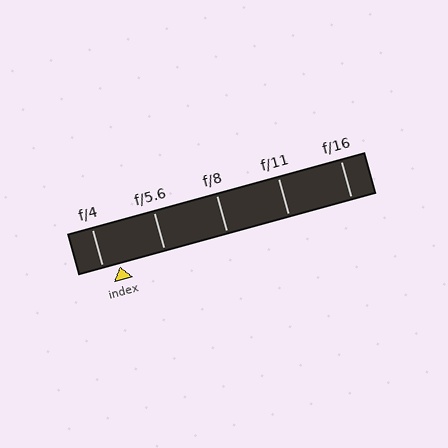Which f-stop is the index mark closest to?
The index mark is closest to f/4.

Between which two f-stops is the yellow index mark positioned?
The index mark is between f/4 and f/5.6.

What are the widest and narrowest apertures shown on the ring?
The widest aperture shown is f/4 and the narrowest is f/16.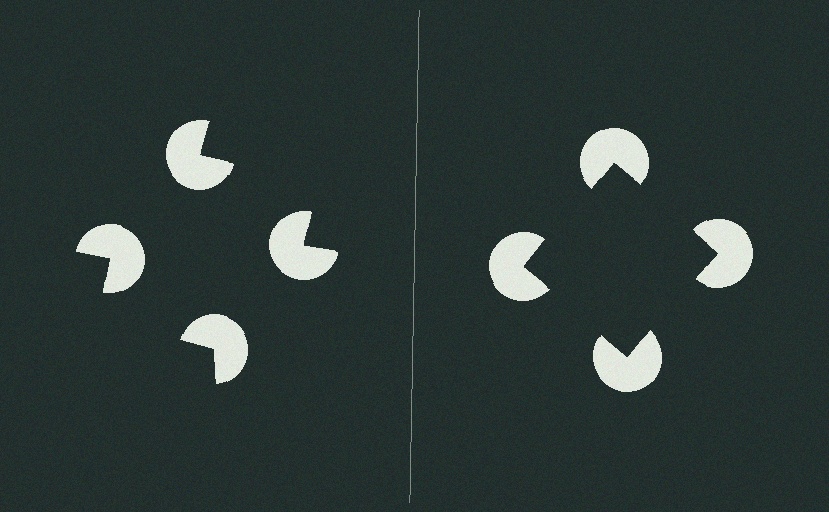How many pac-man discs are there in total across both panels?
8 — 4 on each side.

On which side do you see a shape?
An illusory square appears on the right side. On the left side the wedge cuts are rotated, so no coherent shape forms.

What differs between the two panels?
The pac-man discs are positioned identically on both sides; only the wedge orientations differ. On the right they align to a square; on the left they are misaligned.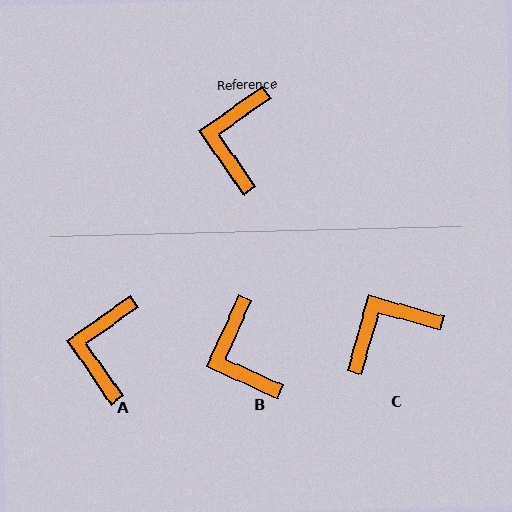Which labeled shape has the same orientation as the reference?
A.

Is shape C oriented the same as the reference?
No, it is off by about 51 degrees.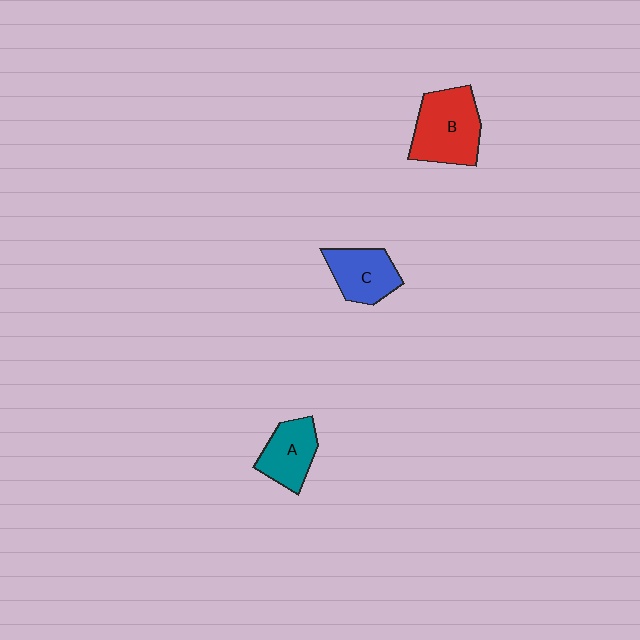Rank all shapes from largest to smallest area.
From largest to smallest: B (red), C (blue), A (teal).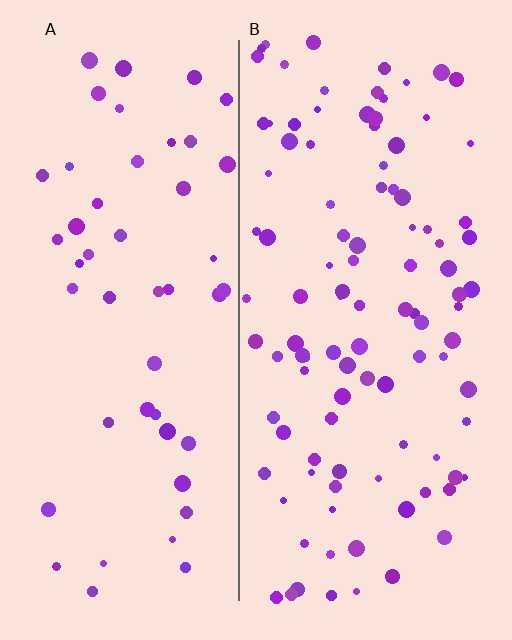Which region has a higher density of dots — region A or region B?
B (the right).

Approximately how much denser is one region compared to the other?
Approximately 2.1× — region B over region A.